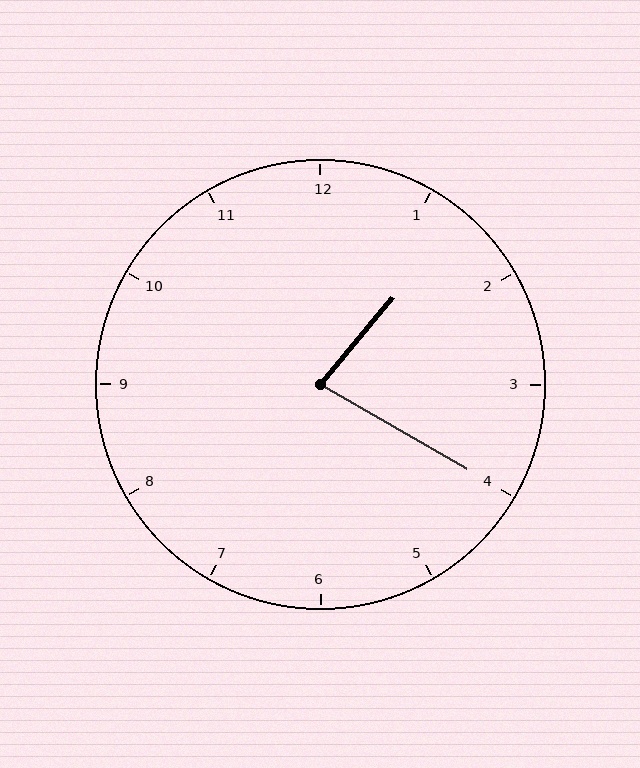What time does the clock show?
1:20.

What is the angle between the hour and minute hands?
Approximately 80 degrees.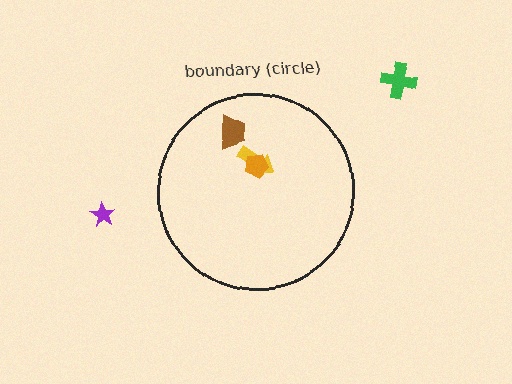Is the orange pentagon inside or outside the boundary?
Inside.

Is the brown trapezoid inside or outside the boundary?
Inside.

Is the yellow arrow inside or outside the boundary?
Inside.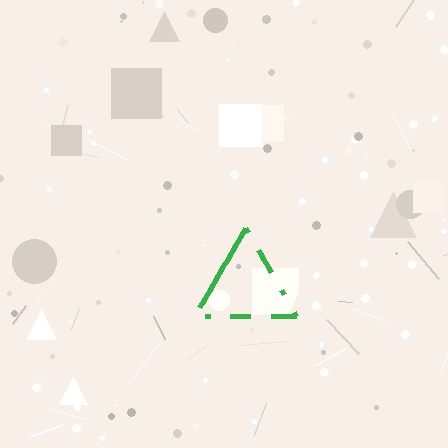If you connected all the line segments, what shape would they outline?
They would outline a triangle.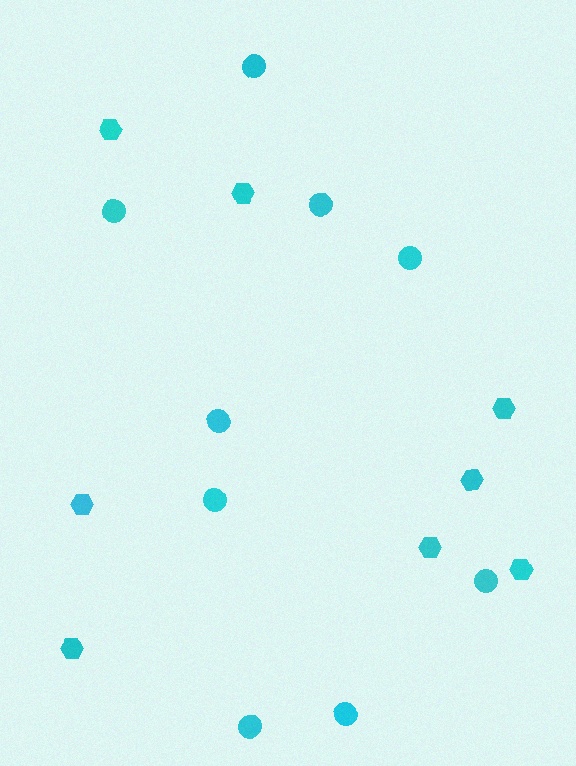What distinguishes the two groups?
There are 2 groups: one group of circles (9) and one group of hexagons (8).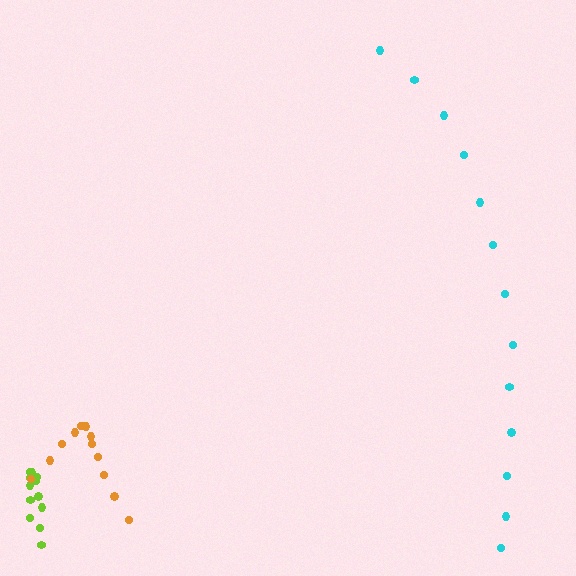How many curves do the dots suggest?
There are 3 distinct paths.